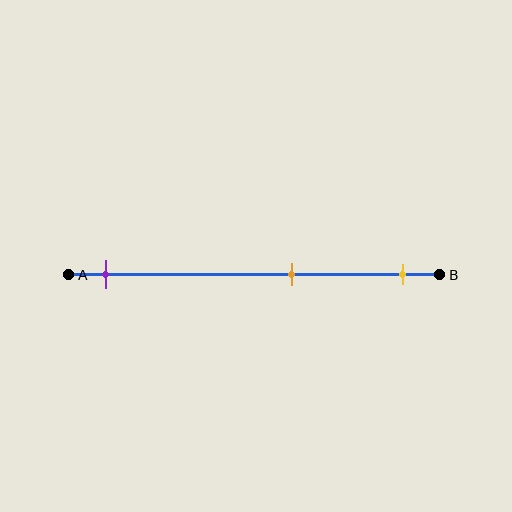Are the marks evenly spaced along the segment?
No, the marks are not evenly spaced.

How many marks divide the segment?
There are 3 marks dividing the segment.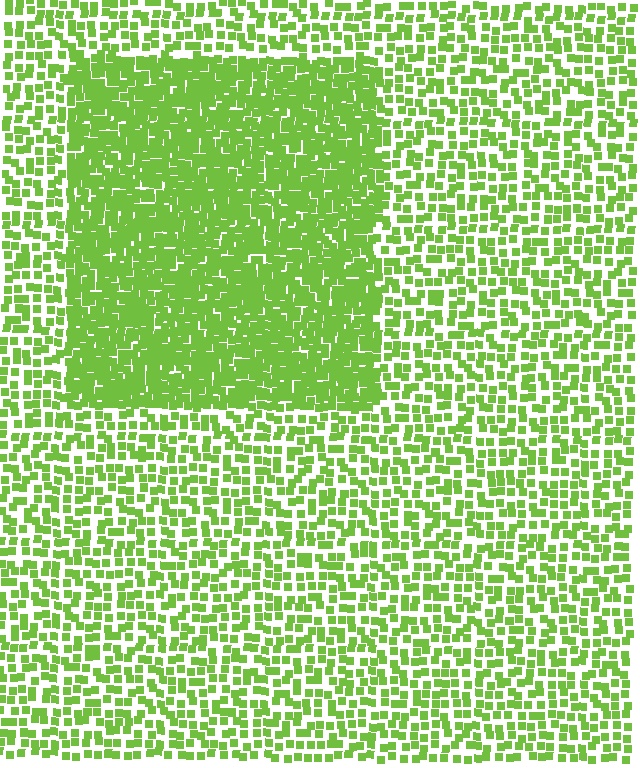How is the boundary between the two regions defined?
The boundary is defined by a change in element density (approximately 2.1x ratio). All elements are the same color, size, and shape.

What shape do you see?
I see a rectangle.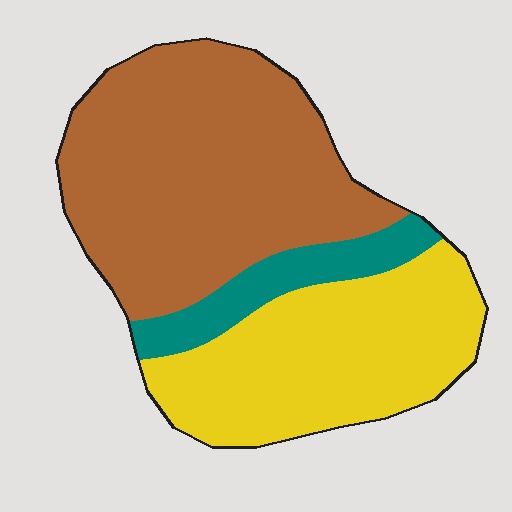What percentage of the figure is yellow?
Yellow covers 37% of the figure.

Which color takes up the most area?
Brown, at roughly 50%.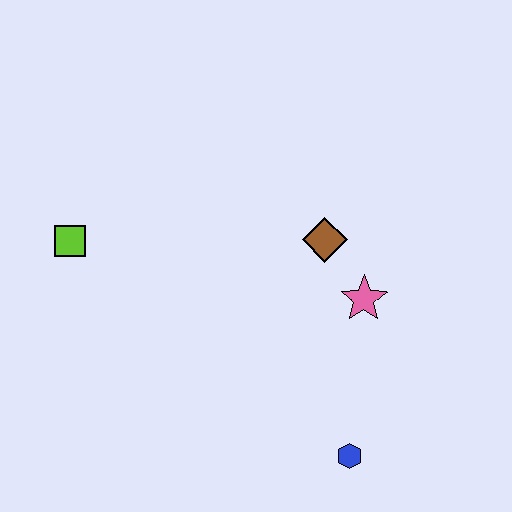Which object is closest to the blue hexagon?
The pink star is closest to the blue hexagon.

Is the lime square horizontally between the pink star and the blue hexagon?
No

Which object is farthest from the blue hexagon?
The lime square is farthest from the blue hexagon.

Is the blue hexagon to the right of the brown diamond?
Yes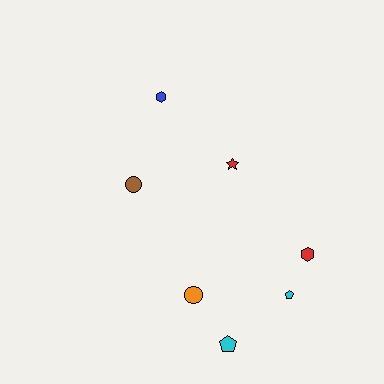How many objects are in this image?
There are 7 objects.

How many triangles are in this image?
There are no triangles.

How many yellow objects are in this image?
There are no yellow objects.